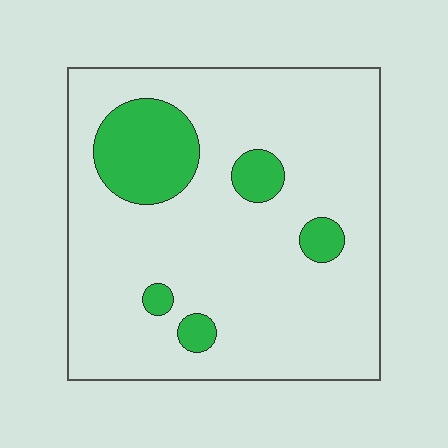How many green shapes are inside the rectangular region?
5.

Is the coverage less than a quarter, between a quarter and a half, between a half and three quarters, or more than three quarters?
Less than a quarter.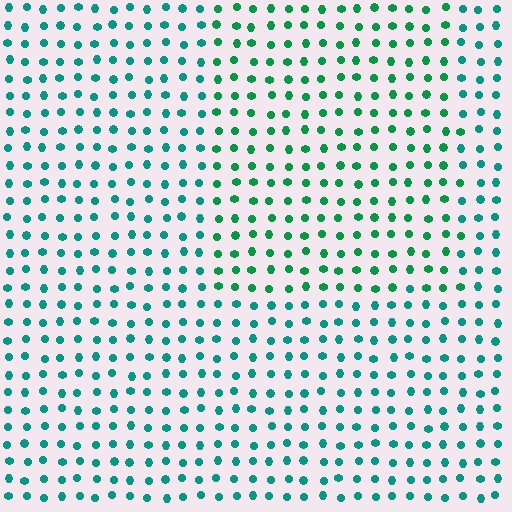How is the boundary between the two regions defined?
The boundary is defined purely by a slight shift in hue (about 27 degrees). Spacing, size, and orientation are identical on both sides.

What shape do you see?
I see a rectangle.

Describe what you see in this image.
The image is filled with small teal elements in a uniform arrangement. A rectangle-shaped region is visible where the elements are tinted to a slightly different hue, forming a subtle color boundary.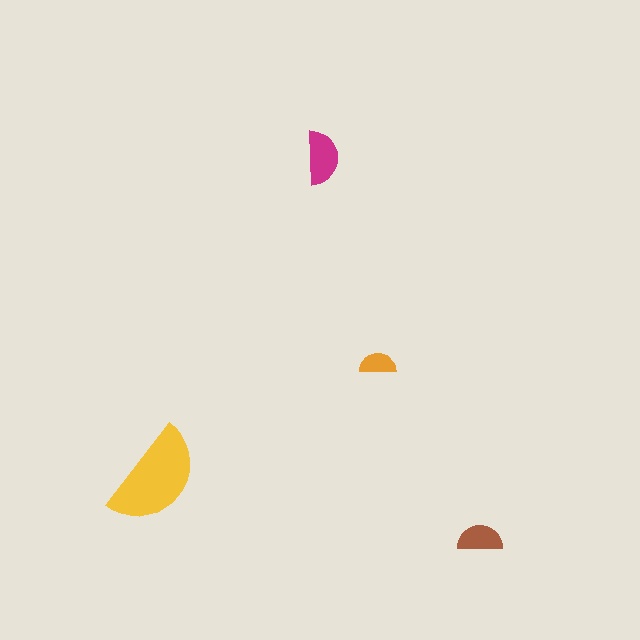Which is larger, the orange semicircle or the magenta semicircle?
The magenta one.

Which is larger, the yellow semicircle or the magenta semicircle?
The yellow one.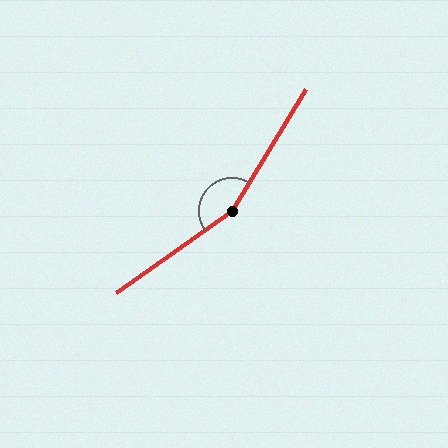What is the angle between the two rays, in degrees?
Approximately 157 degrees.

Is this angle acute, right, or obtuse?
It is obtuse.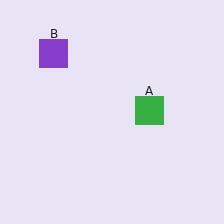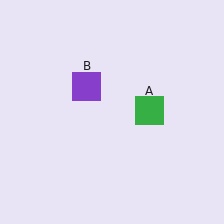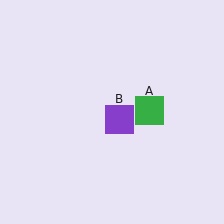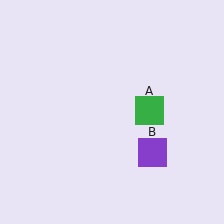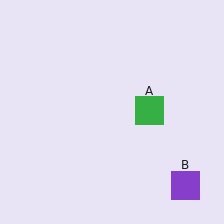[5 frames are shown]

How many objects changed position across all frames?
1 object changed position: purple square (object B).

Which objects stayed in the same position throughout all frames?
Green square (object A) remained stationary.